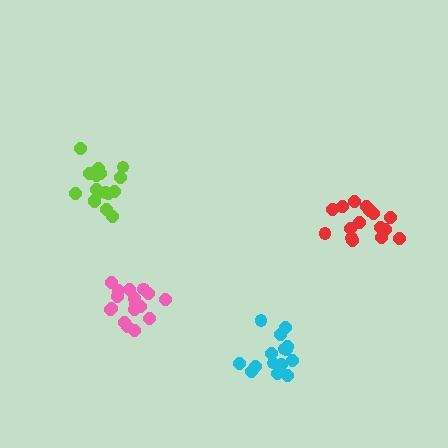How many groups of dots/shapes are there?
There are 4 groups.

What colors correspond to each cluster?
The clusters are colored: red, cyan, lime, pink.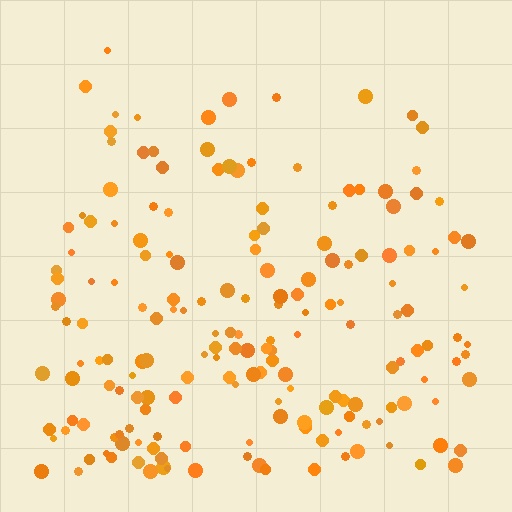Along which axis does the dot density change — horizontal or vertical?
Vertical.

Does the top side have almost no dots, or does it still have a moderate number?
Still a moderate number, just noticeably fewer than the bottom.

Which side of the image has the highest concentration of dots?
The bottom.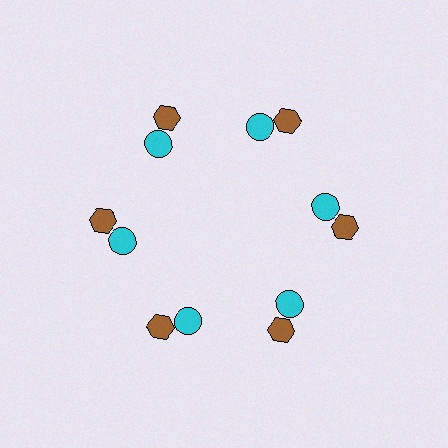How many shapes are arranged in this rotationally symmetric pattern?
There are 12 shapes, arranged in 6 groups of 2.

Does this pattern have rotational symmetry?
Yes, this pattern has 6-fold rotational symmetry. It looks the same after rotating 60 degrees around the center.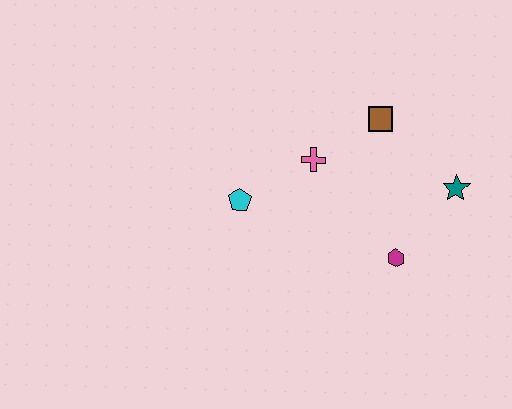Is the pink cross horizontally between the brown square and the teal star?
No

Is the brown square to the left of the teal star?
Yes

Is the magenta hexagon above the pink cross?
No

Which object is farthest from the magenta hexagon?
The cyan pentagon is farthest from the magenta hexagon.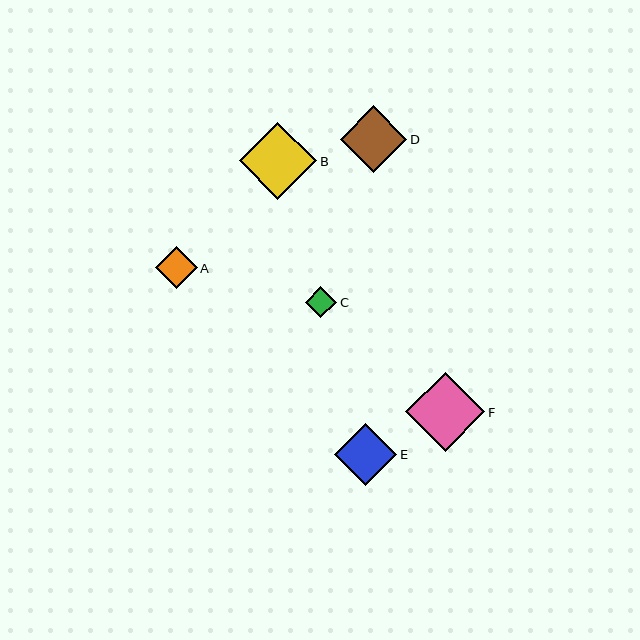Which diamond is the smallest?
Diamond C is the smallest with a size of approximately 31 pixels.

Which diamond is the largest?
Diamond F is the largest with a size of approximately 79 pixels.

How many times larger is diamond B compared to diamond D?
Diamond B is approximately 1.2 times the size of diamond D.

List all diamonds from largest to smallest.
From largest to smallest: F, B, D, E, A, C.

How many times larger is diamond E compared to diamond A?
Diamond E is approximately 1.5 times the size of diamond A.